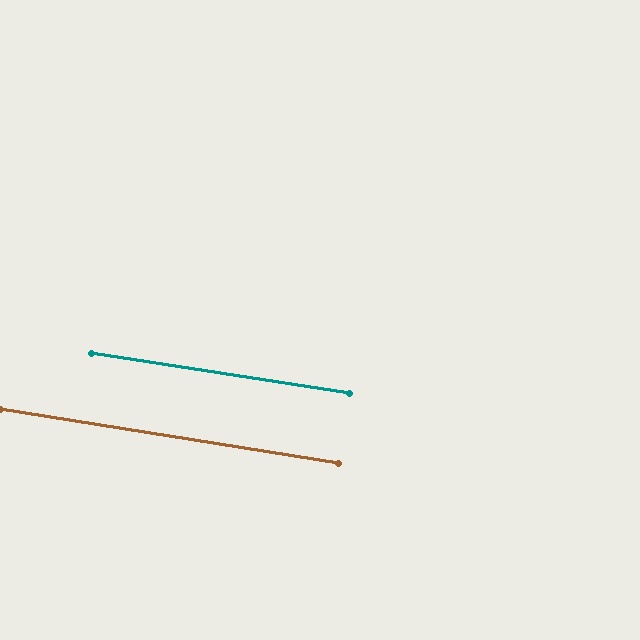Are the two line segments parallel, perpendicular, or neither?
Parallel — their directions differ by only 0.4°.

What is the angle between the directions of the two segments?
Approximately 0 degrees.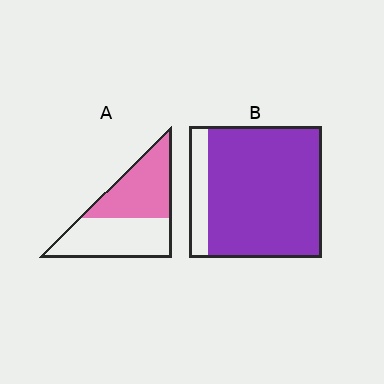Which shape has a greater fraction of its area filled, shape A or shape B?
Shape B.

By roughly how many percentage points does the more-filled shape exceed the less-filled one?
By roughly 35 percentage points (B over A).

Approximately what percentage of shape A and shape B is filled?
A is approximately 50% and B is approximately 85%.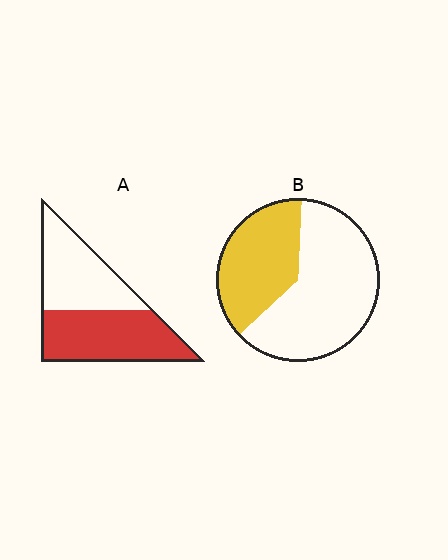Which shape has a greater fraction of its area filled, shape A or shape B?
Shape A.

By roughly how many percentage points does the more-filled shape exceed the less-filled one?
By roughly 15 percentage points (A over B).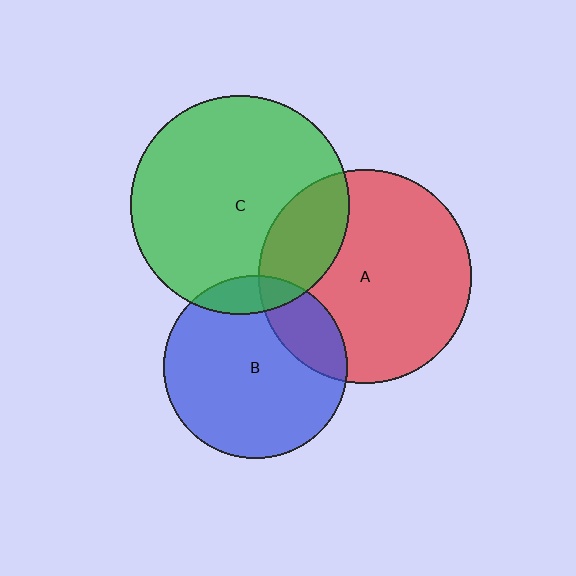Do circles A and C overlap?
Yes.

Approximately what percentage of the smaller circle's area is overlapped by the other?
Approximately 20%.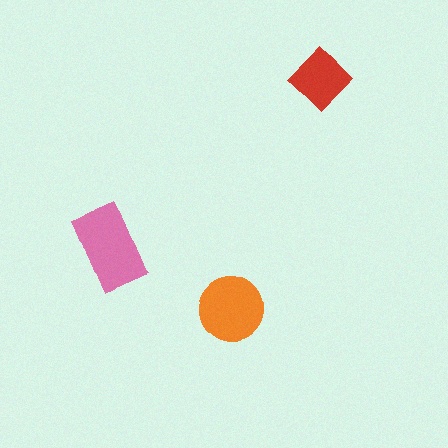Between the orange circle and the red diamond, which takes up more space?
The orange circle.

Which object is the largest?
The pink rectangle.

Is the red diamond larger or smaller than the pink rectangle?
Smaller.